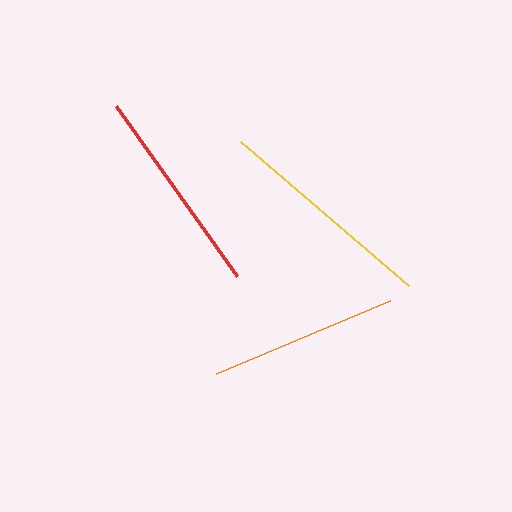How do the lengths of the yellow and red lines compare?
The yellow and red lines are approximately the same length.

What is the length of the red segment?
The red segment is approximately 208 pixels long.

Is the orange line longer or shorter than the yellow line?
The yellow line is longer than the orange line.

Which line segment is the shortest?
The orange line is the shortest at approximately 188 pixels.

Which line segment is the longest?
The yellow line is the longest at approximately 221 pixels.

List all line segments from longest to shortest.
From longest to shortest: yellow, red, orange.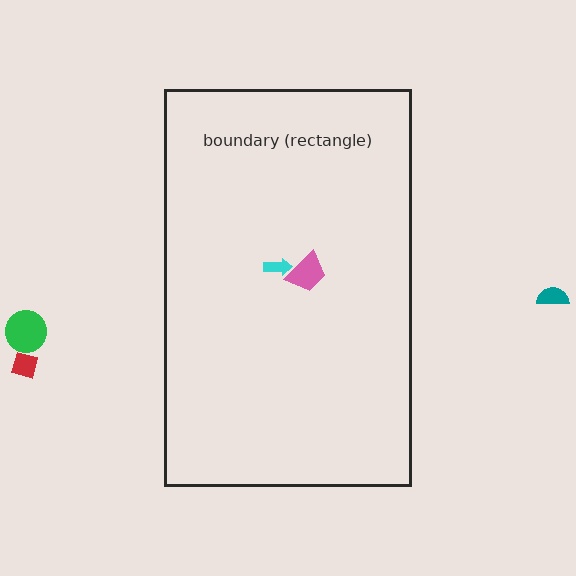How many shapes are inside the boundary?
2 inside, 3 outside.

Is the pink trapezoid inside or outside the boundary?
Inside.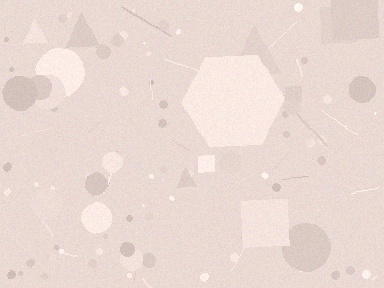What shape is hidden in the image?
A hexagon is hidden in the image.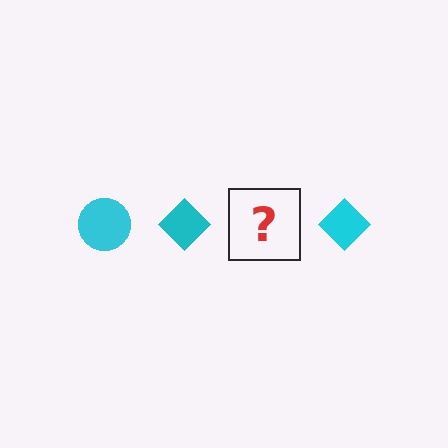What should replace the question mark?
The question mark should be replaced with a cyan circle.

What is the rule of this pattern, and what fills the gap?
The rule is that the pattern cycles through circle, diamond shapes in cyan. The gap should be filled with a cyan circle.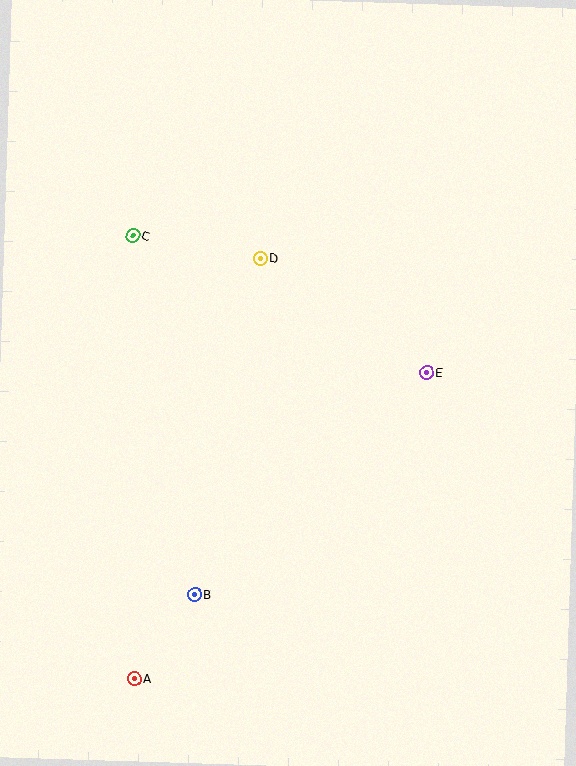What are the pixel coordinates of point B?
Point B is at (195, 595).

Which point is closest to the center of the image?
Point D at (260, 258) is closest to the center.